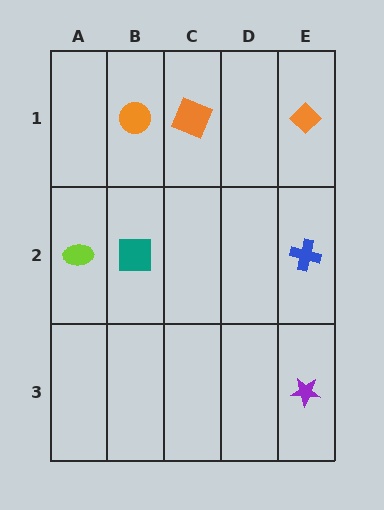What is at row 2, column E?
A blue cross.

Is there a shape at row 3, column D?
No, that cell is empty.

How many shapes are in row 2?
3 shapes.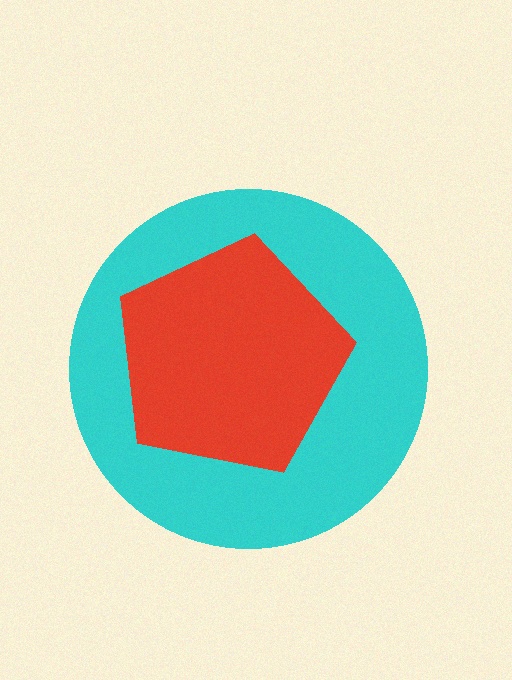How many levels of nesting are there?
2.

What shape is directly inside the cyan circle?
The red pentagon.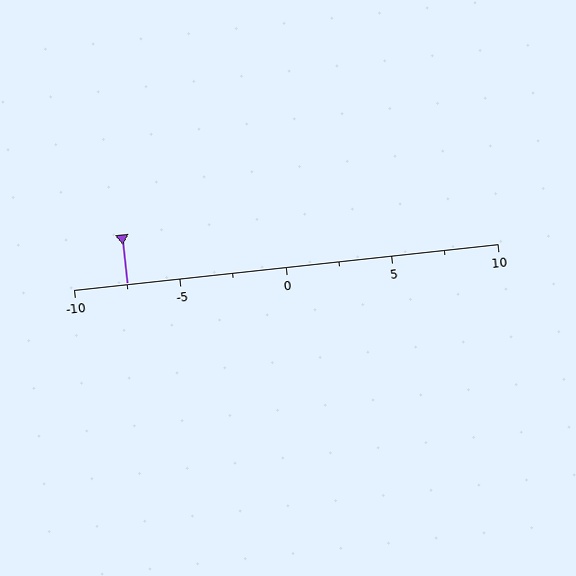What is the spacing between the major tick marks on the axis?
The major ticks are spaced 5 apart.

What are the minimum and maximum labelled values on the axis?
The axis runs from -10 to 10.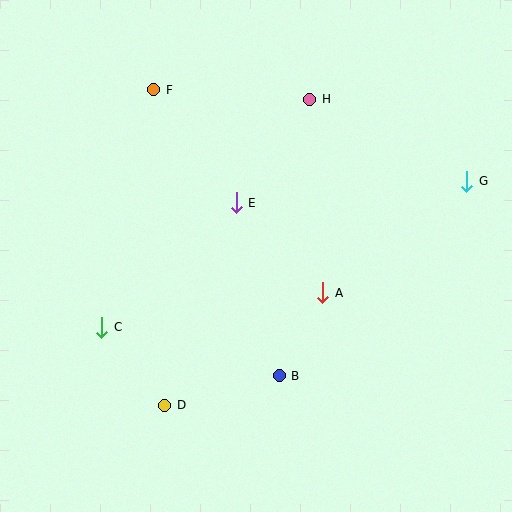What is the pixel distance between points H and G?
The distance between H and G is 178 pixels.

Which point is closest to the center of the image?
Point E at (236, 203) is closest to the center.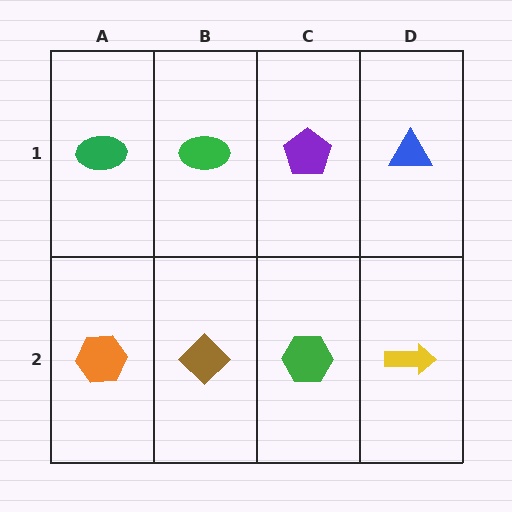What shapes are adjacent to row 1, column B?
A brown diamond (row 2, column B), a green ellipse (row 1, column A), a purple pentagon (row 1, column C).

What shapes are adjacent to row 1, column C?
A green hexagon (row 2, column C), a green ellipse (row 1, column B), a blue triangle (row 1, column D).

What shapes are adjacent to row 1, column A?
An orange hexagon (row 2, column A), a green ellipse (row 1, column B).